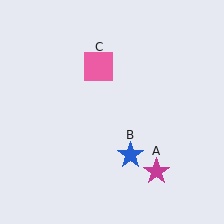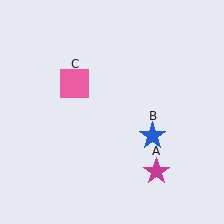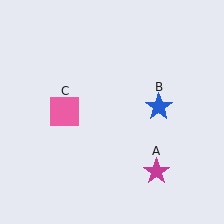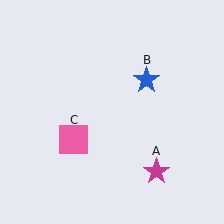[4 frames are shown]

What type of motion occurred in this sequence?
The blue star (object B), pink square (object C) rotated counterclockwise around the center of the scene.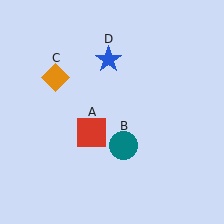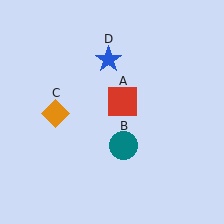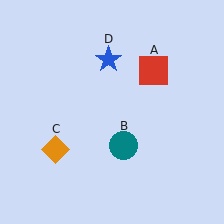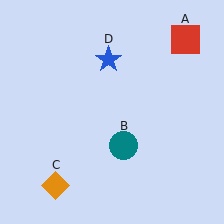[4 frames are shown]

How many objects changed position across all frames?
2 objects changed position: red square (object A), orange diamond (object C).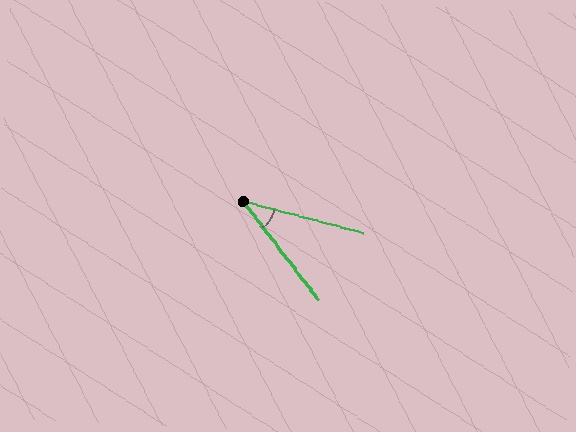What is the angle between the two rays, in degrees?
Approximately 38 degrees.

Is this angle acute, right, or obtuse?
It is acute.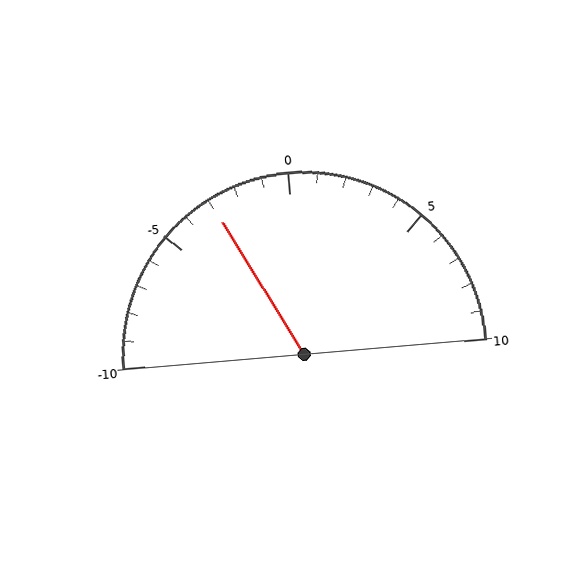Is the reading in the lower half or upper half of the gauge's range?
The reading is in the lower half of the range (-10 to 10).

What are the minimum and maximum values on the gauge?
The gauge ranges from -10 to 10.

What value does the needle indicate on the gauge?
The needle indicates approximately -3.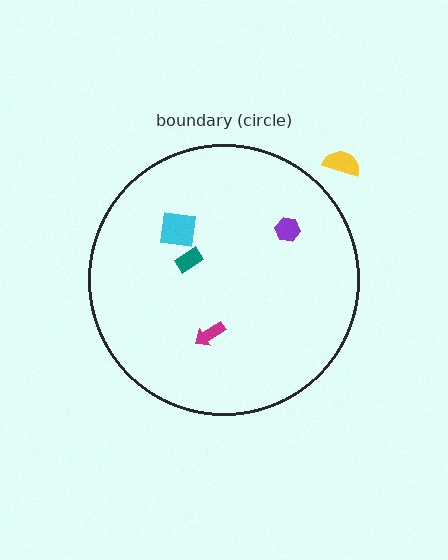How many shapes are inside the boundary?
4 inside, 1 outside.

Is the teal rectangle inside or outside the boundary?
Inside.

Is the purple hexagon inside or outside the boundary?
Inside.